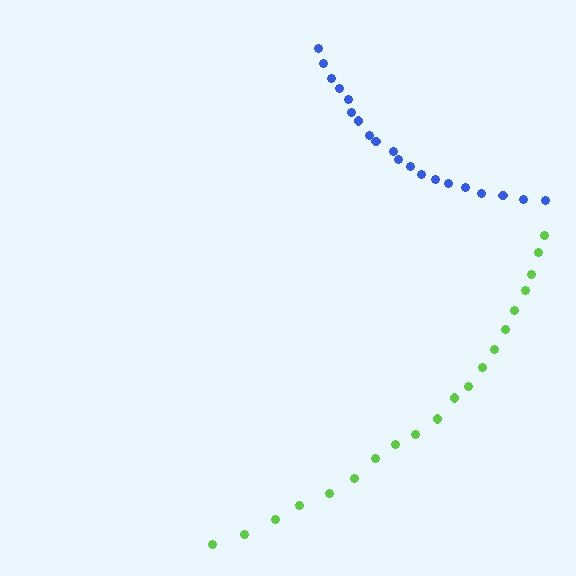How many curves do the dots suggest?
There are 2 distinct paths.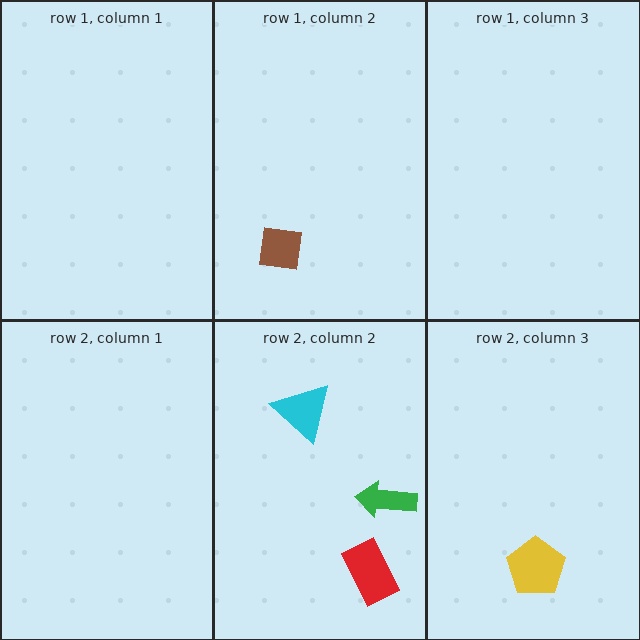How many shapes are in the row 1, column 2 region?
1.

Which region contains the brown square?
The row 1, column 2 region.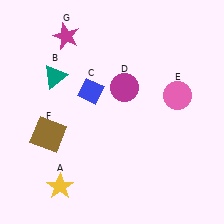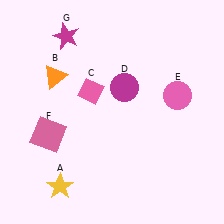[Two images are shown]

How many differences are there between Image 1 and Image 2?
There are 3 differences between the two images.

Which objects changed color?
B changed from teal to orange. C changed from blue to pink. F changed from brown to pink.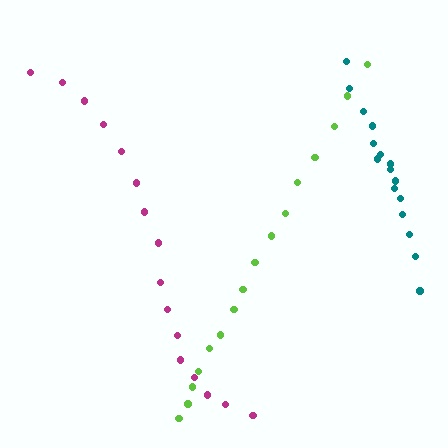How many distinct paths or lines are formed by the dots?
There are 3 distinct paths.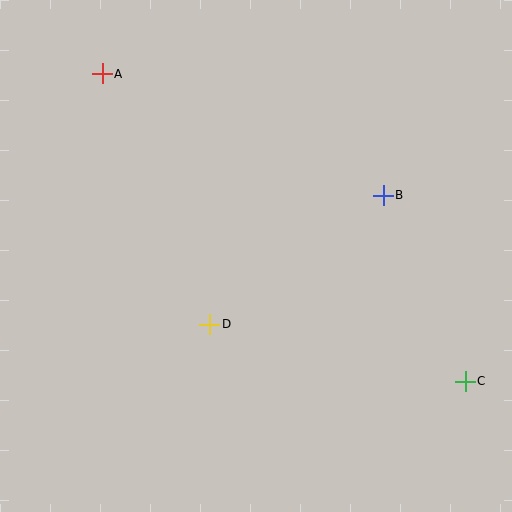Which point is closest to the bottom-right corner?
Point C is closest to the bottom-right corner.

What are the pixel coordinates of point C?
Point C is at (465, 381).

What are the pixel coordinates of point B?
Point B is at (383, 195).